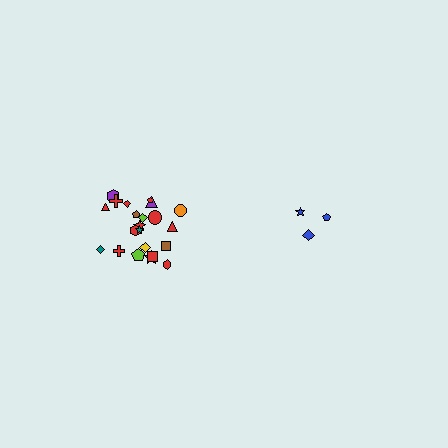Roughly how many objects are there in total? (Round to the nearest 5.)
Roughly 25 objects in total.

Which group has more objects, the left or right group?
The left group.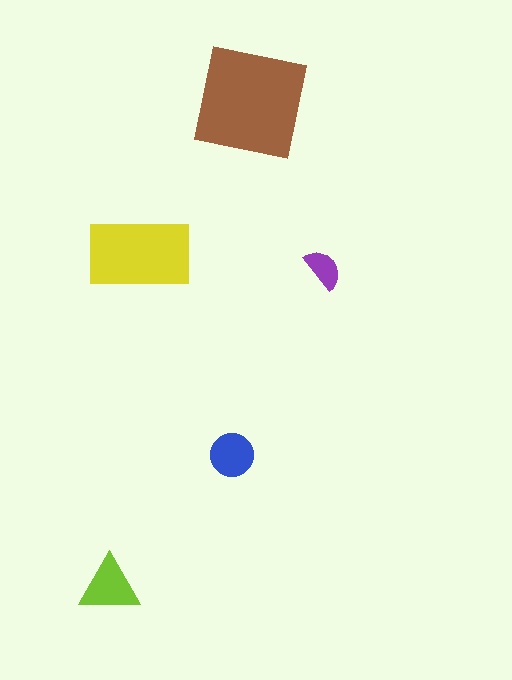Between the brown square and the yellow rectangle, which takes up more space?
The brown square.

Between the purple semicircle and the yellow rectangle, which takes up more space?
The yellow rectangle.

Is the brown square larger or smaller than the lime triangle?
Larger.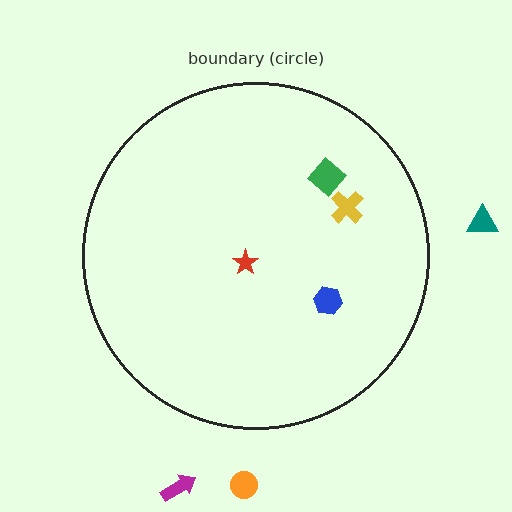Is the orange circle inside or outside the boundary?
Outside.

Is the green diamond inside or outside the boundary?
Inside.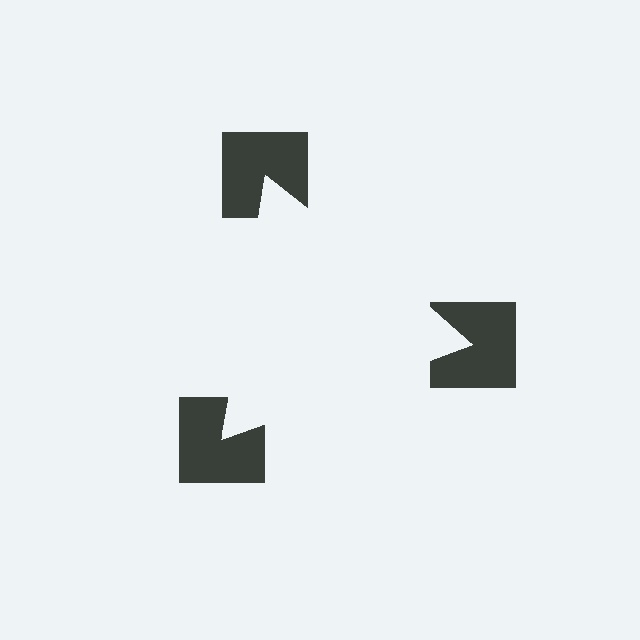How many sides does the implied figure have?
3 sides.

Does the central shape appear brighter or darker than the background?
It typically appears slightly brighter than the background, even though no actual brightness change is drawn.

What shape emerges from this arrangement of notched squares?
An illusory triangle — its edges are inferred from the aligned wedge cuts in the notched squares, not physically drawn.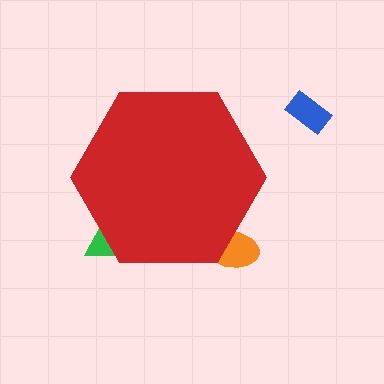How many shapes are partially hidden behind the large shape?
2 shapes are partially hidden.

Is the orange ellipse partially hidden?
Yes, the orange ellipse is partially hidden behind the red hexagon.